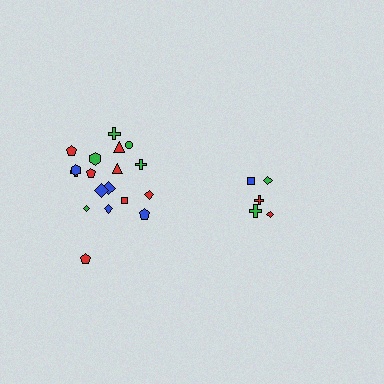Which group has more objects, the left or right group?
The left group.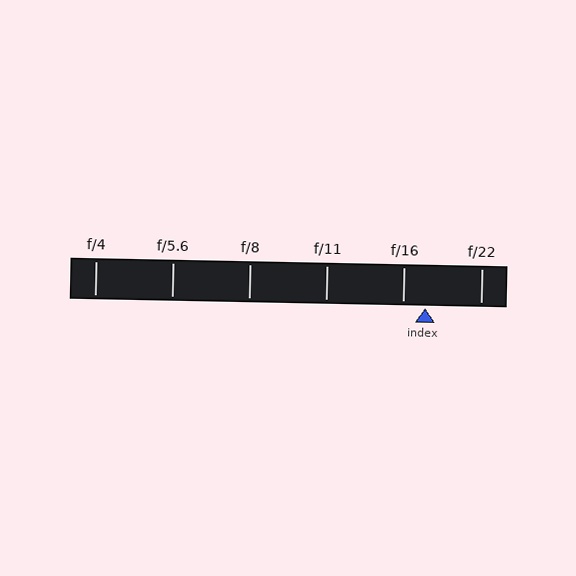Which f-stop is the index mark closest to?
The index mark is closest to f/16.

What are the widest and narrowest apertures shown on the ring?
The widest aperture shown is f/4 and the narrowest is f/22.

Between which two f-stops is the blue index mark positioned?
The index mark is between f/16 and f/22.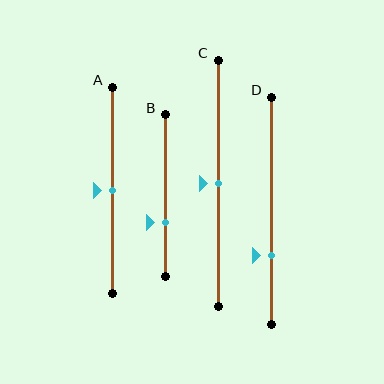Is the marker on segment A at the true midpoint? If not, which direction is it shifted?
Yes, the marker on segment A is at the true midpoint.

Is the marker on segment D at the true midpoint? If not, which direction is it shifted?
No, the marker on segment D is shifted downward by about 20% of the segment length.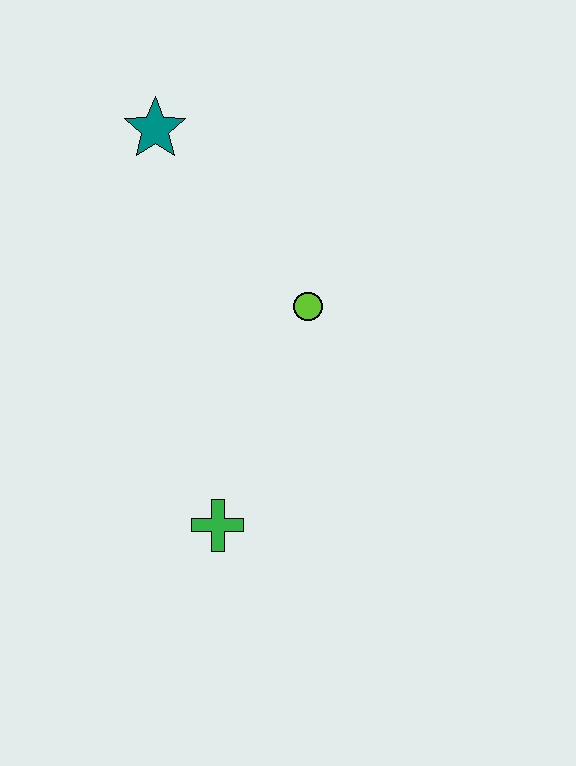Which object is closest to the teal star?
The lime circle is closest to the teal star.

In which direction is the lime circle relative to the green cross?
The lime circle is above the green cross.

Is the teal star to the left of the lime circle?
Yes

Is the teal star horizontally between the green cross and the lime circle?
No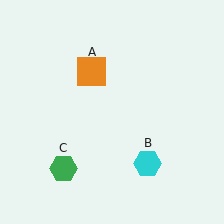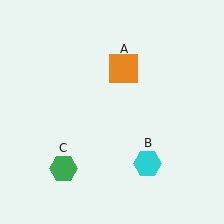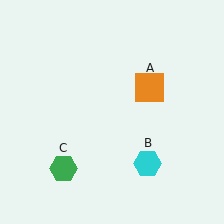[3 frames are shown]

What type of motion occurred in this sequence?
The orange square (object A) rotated clockwise around the center of the scene.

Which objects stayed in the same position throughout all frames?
Cyan hexagon (object B) and green hexagon (object C) remained stationary.